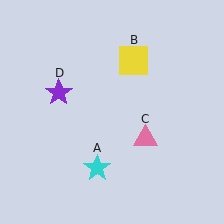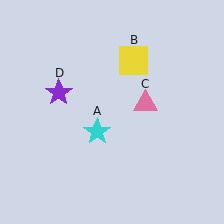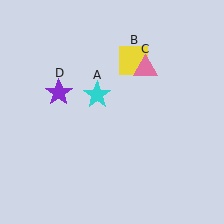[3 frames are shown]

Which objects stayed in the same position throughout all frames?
Yellow square (object B) and purple star (object D) remained stationary.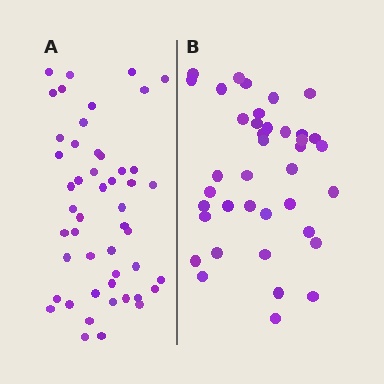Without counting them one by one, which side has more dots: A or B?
Region A (the left region) has more dots.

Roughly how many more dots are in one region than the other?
Region A has roughly 10 or so more dots than region B.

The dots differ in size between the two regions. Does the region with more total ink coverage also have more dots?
No. Region B has more total ink coverage because its dots are larger, but region A actually contains more individual dots. Total area can be misleading — the number of items is what matters here.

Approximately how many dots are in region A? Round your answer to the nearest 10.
About 50 dots. (The exact count is 49, which rounds to 50.)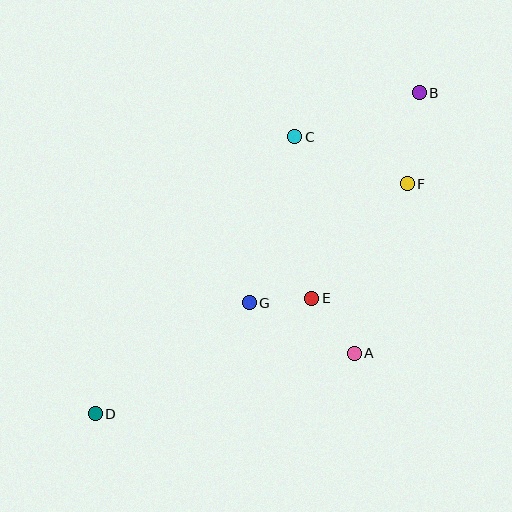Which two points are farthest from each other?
Points B and D are farthest from each other.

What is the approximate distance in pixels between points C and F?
The distance between C and F is approximately 122 pixels.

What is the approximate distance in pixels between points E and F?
The distance between E and F is approximately 149 pixels.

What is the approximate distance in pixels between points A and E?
The distance between A and E is approximately 69 pixels.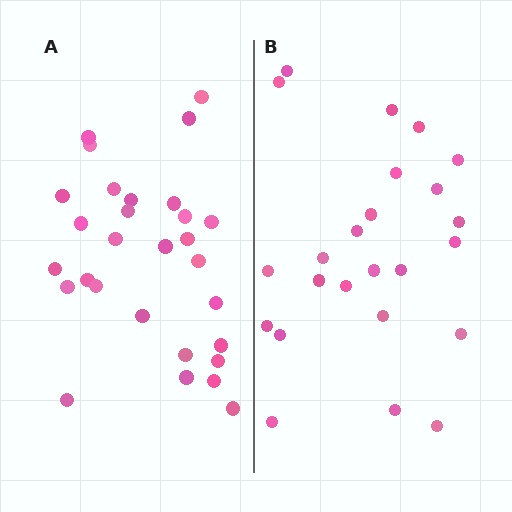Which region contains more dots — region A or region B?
Region A (the left region) has more dots.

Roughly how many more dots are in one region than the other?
Region A has about 5 more dots than region B.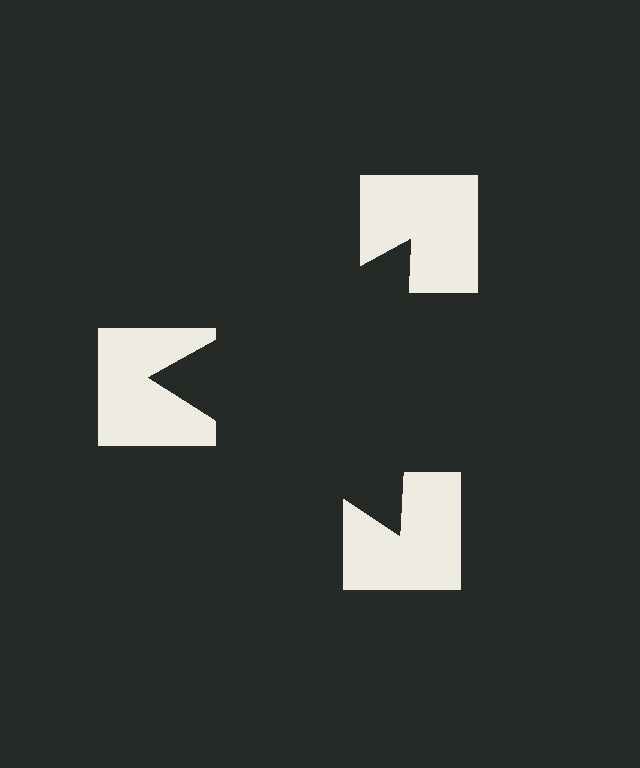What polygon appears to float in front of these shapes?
An illusory triangle — its edges are inferred from the aligned wedge cuts in the notched squares, not physically drawn.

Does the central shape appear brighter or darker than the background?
It typically appears slightly darker than the background, even though no actual brightness change is drawn.